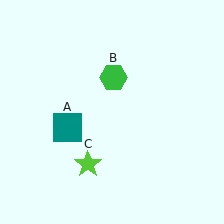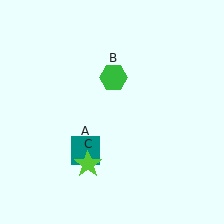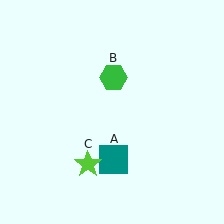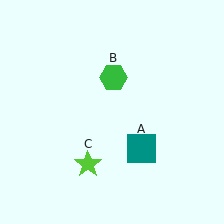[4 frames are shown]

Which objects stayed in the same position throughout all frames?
Green hexagon (object B) and lime star (object C) remained stationary.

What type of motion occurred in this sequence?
The teal square (object A) rotated counterclockwise around the center of the scene.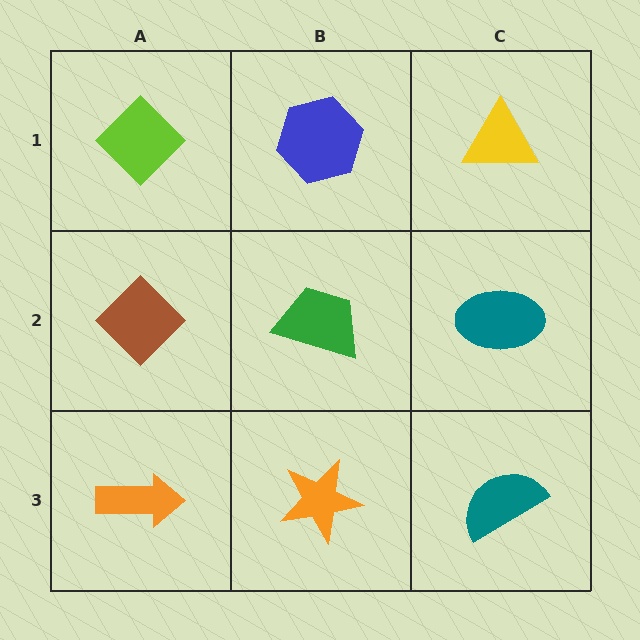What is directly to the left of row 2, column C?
A green trapezoid.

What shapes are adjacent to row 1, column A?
A brown diamond (row 2, column A), a blue hexagon (row 1, column B).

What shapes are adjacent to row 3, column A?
A brown diamond (row 2, column A), an orange star (row 3, column B).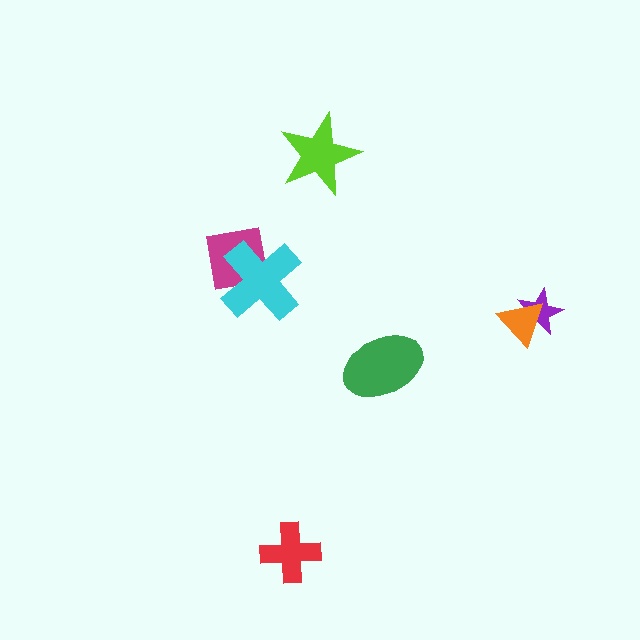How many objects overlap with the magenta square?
1 object overlaps with the magenta square.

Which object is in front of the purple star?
The orange triangle is in front of the purple star.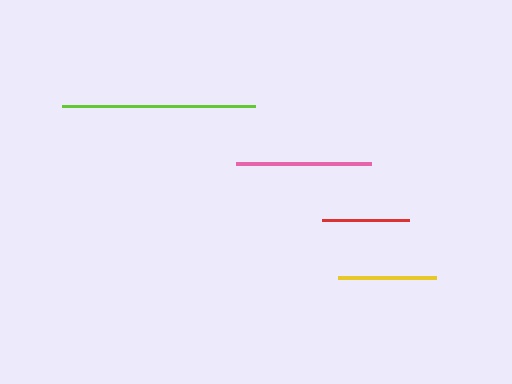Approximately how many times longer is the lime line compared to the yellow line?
The lime line is approximately 2.0 times the length of the yellow line.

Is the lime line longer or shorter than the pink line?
The lime line is longer than the pink line.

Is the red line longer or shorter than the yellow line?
The yellow line is longer than the red line.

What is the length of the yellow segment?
The yellow segment is approximately 99 pixels long.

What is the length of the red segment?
The red segment is approximately 87 pixels long.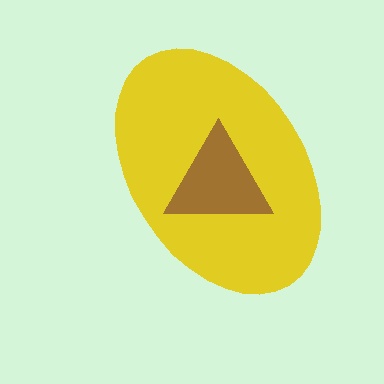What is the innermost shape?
The brown triangle.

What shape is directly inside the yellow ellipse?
The brown triangle.